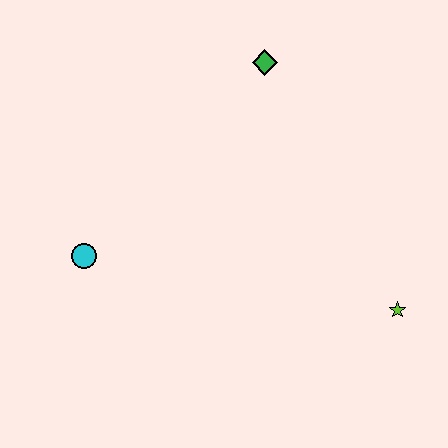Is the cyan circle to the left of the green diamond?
Yes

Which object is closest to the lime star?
The green diamond is closest to the lime star.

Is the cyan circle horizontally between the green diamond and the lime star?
No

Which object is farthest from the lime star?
The cyan circle is farthest from the lime star.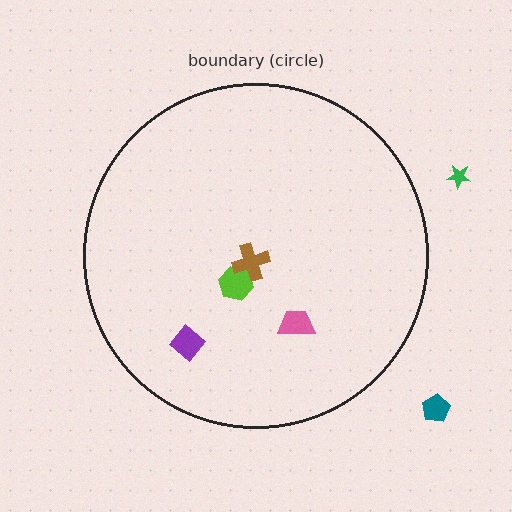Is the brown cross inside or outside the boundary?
Inside.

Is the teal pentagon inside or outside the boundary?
Outside.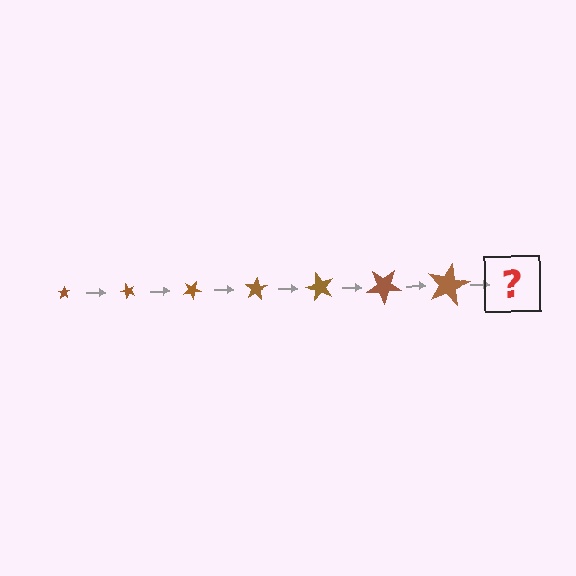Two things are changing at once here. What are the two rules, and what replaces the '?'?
The two rules are that the star grows larger each step and it rotates 50 degrees each step. The '?' should be a star, larger than the previous one and rotated 350 degrees from the start.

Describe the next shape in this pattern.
It should be a star, larger than the previous one and rotated 350 degrees from the start.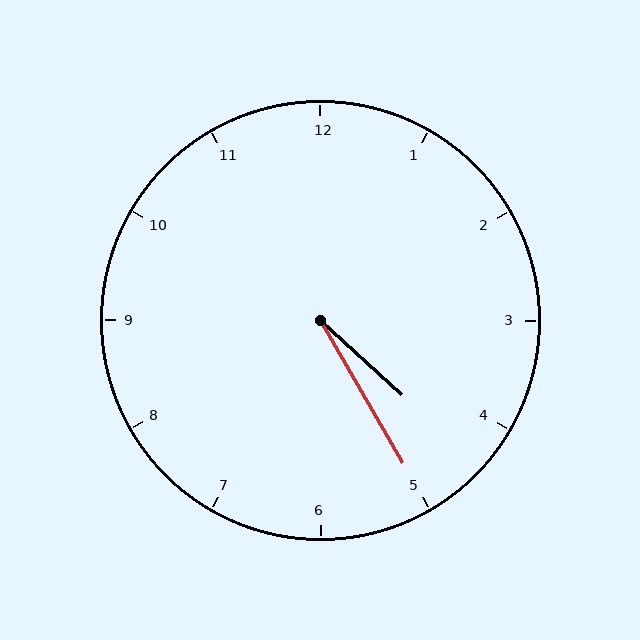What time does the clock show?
4:25.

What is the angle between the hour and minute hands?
Approximately 18 degrees.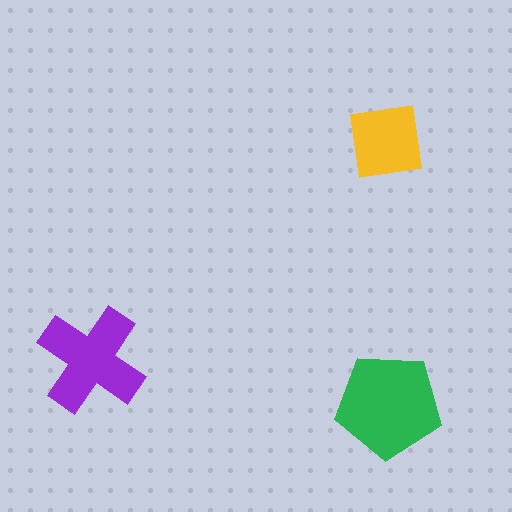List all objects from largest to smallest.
The green pentagon, the purple cross, the yellow square.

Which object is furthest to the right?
The green pentagon is rightmost.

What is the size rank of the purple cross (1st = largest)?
2nd.